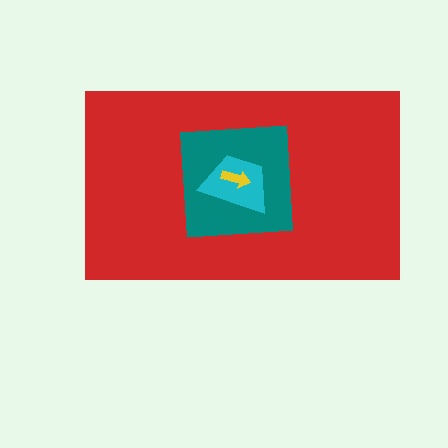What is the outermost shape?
The red rectangle.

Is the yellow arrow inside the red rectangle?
Yes.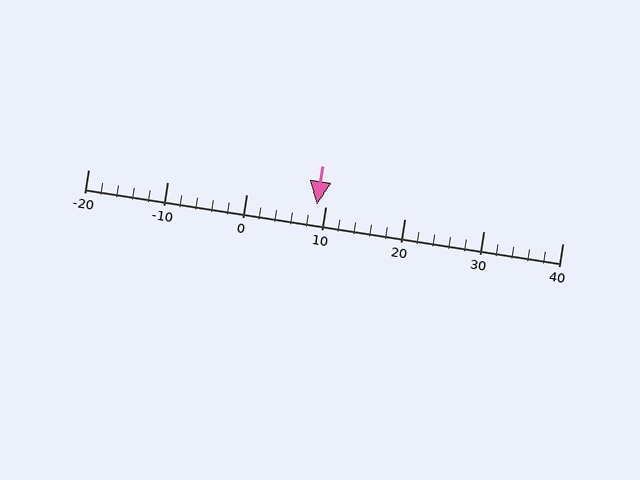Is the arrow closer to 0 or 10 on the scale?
The arrow is closer to 10.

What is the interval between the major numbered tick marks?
The major tick marks are spaced 10 units apart.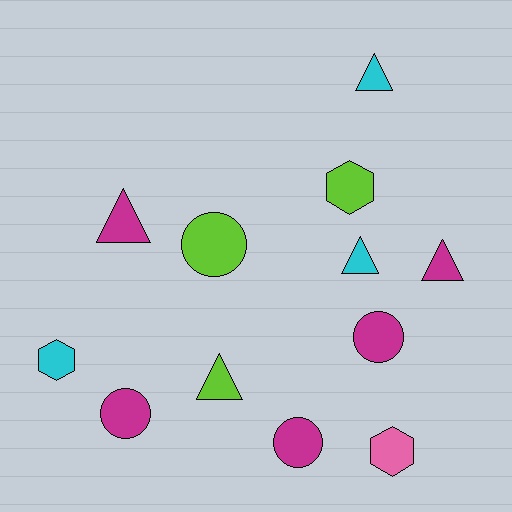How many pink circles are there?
There are no pink circles.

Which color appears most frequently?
Magenta, with 5 objects.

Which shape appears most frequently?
Triangle, with 5 objects.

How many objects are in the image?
There are 12 objects.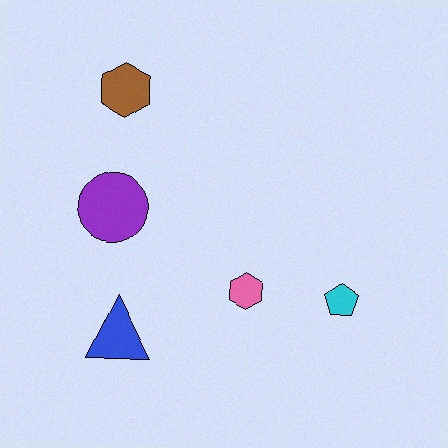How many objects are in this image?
There are 5 objects.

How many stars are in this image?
There are no stars.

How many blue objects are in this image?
There is 1 blue object.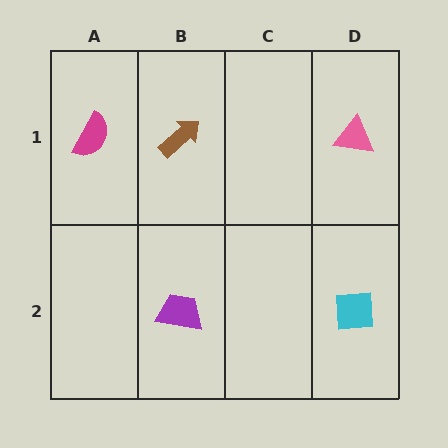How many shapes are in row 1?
3 shapes.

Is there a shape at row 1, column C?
No, that cell is empty.